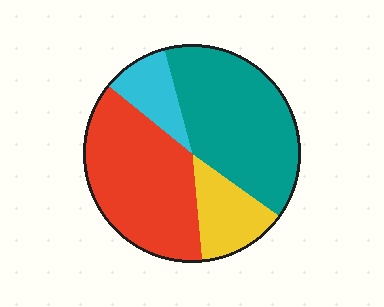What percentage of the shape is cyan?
Cyan covers roughly 10% of the shape.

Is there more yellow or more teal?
Teal.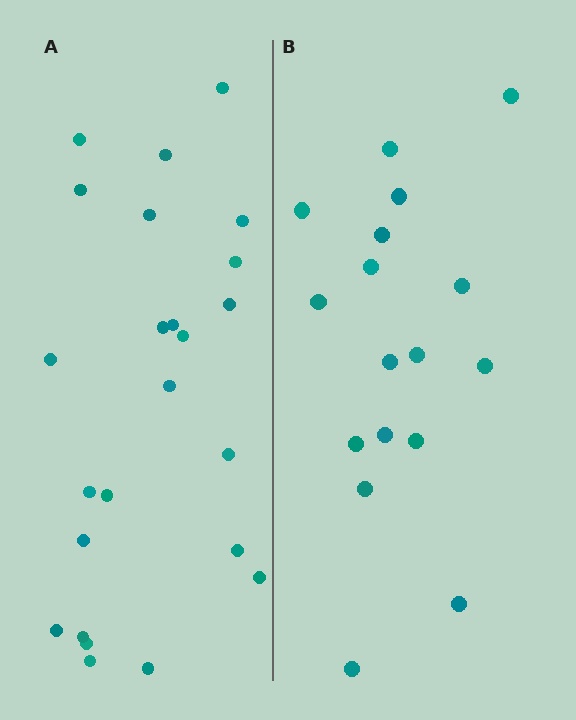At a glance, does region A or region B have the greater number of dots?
Region A (the left region) has more dots.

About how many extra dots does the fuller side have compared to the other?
Region A has roughly 8 or so more dots than region B.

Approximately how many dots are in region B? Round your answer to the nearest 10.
About 20 dots. (The exact count is 17, which rounds to 20.)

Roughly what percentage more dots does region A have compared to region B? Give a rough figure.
About 40% more.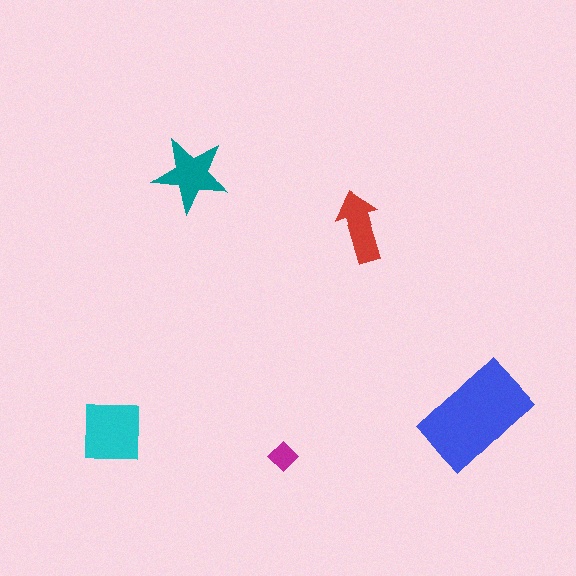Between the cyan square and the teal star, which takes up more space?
The cyan square.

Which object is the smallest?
The magenta diamond.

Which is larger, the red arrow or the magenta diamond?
The red arrow.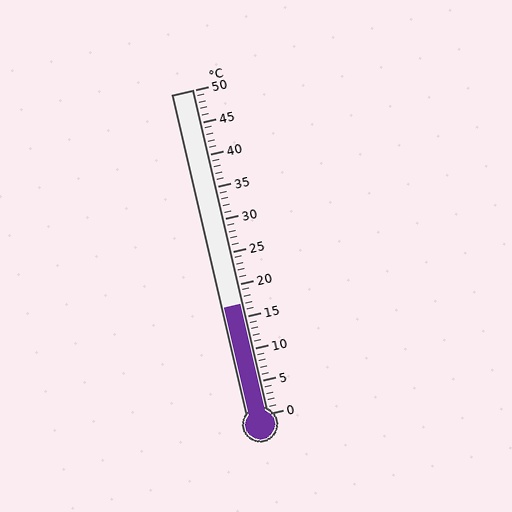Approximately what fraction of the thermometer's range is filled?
The thermometer is filled to approximately 35% of its range.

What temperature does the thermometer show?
The thermometer shows approximately 17°C.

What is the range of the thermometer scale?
The thermometer scale ranges from 0°C to 50°C.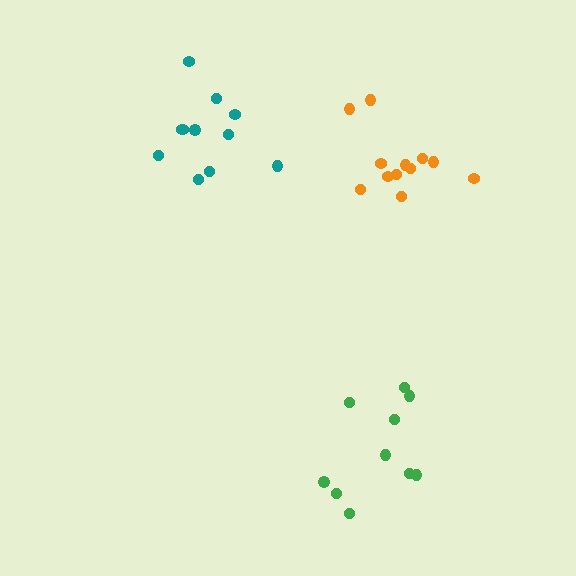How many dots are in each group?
Group 1: 12 dots, Group 2: 10 dots, Group 3: 11 dots (33 total).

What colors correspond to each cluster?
The clusters are colored: orange, green, teal.